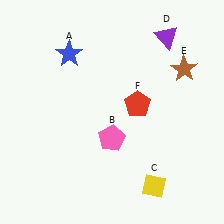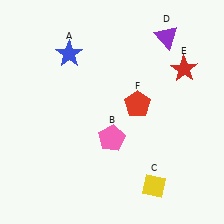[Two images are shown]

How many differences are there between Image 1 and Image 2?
There is 1 difference between the two images.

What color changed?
The star (E) changed from brown in Image 1 to red in Image 2.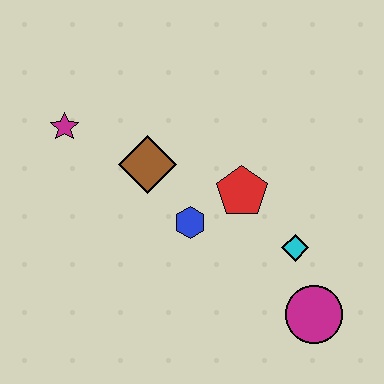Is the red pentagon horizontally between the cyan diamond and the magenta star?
Yes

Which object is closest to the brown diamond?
The blue hexagon is closest to the brown diamond.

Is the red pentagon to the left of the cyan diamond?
Yes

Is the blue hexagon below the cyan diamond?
No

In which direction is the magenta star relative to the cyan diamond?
The magenta star is to the left of the cyan diamond.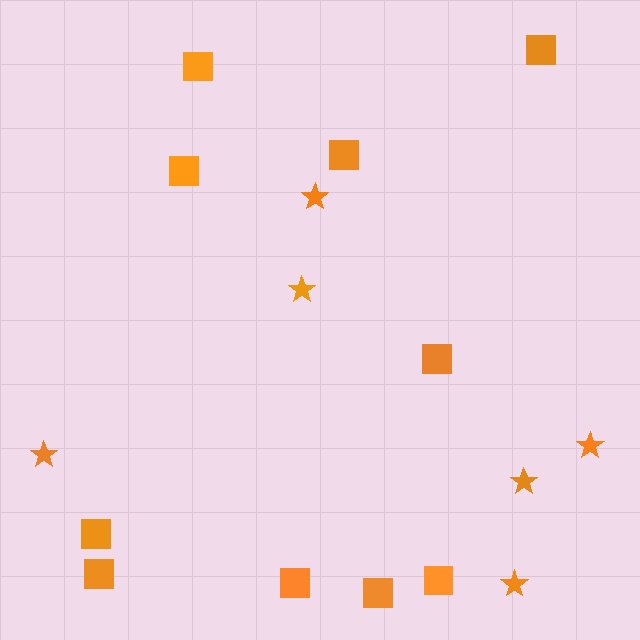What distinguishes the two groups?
There are 2 groups: one group of stars (6) and one group of squares (10).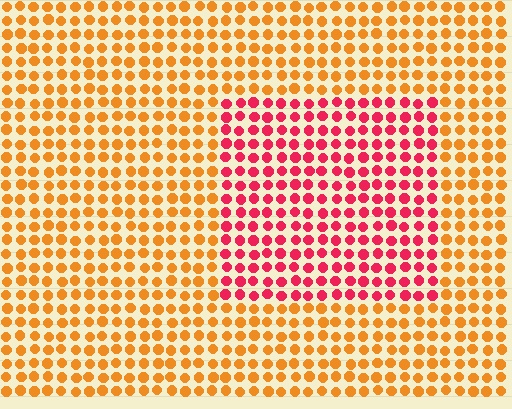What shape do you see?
I see a rectangle.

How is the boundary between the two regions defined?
The boundary is defined purely by a slight shift in hue (about 47 degrees). Spacing, size, and orientation are identical on both sides.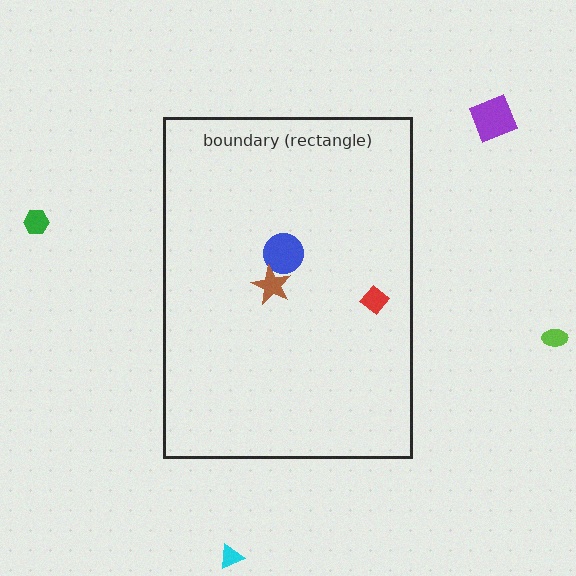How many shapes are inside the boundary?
3 inside, 4 outside.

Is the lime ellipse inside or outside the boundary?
Outside.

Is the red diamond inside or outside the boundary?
Inside.